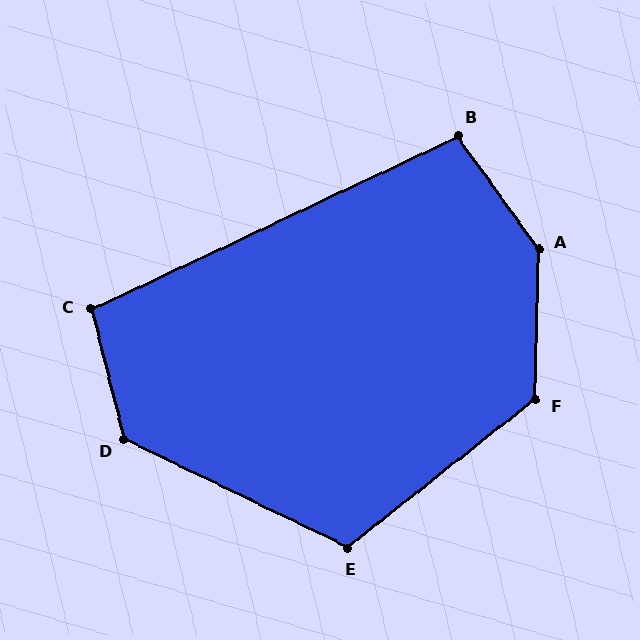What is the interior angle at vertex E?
Approximately 116 degrees (obtuse).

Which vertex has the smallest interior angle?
B, at approximately 100 degrees.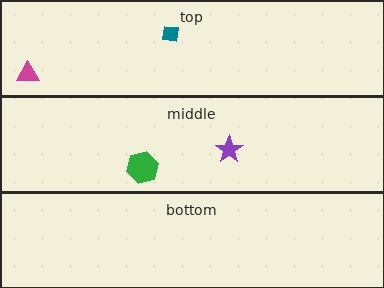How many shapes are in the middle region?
2.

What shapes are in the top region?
The teal square, the magenta triangle.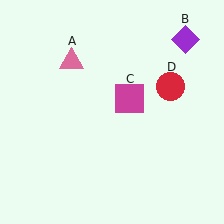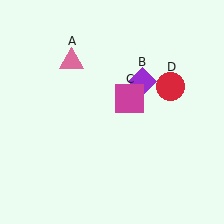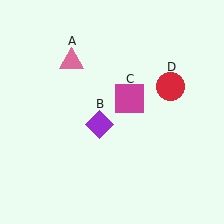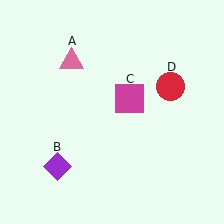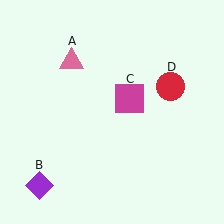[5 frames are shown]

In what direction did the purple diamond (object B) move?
The purple diamond (object B) moved down and to the left.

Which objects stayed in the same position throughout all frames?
Pink triangle (object A) and magenta square (object C) and red circle (object D) remained stationary.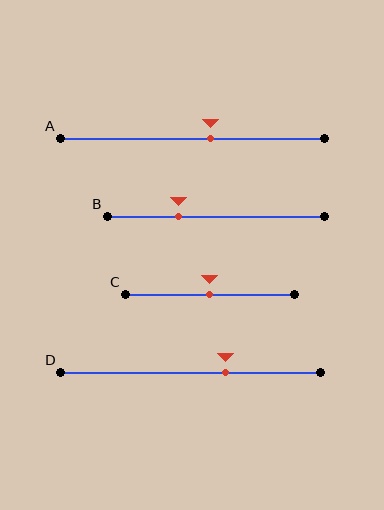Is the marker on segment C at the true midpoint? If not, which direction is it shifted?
Yes, the marker on segment C is at the true midpoint.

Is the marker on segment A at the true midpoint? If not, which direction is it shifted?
No, the marker on segment A is shifted to the right by about 7% of the segment length.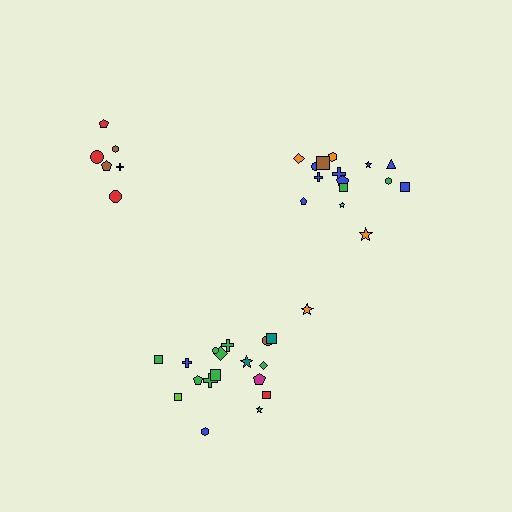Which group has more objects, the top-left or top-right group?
The top-right group.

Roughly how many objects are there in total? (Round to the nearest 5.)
Roughly 40 objects in total.